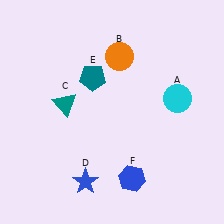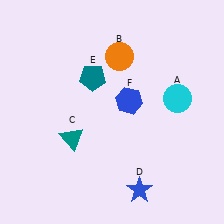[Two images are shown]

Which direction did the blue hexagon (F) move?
The blue hexagon (F) moved up.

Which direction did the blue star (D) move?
The blue star (D) moved right.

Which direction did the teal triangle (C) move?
The teal triangle (C) moved down.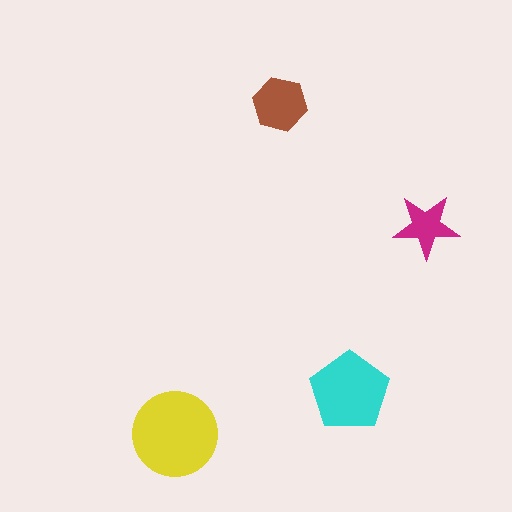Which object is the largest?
The yellow circle.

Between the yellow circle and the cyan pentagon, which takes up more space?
The yellow circle.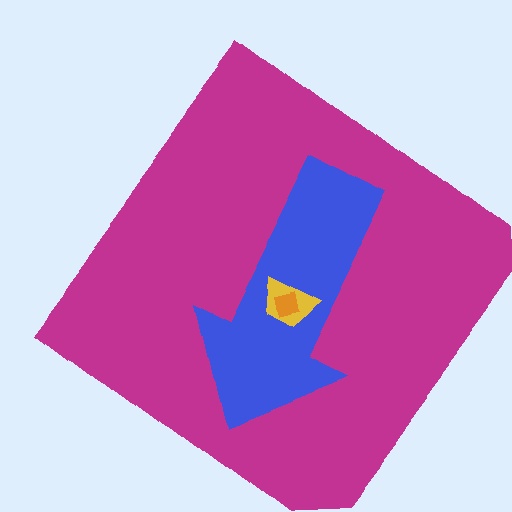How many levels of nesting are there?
4.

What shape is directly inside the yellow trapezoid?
The orange square.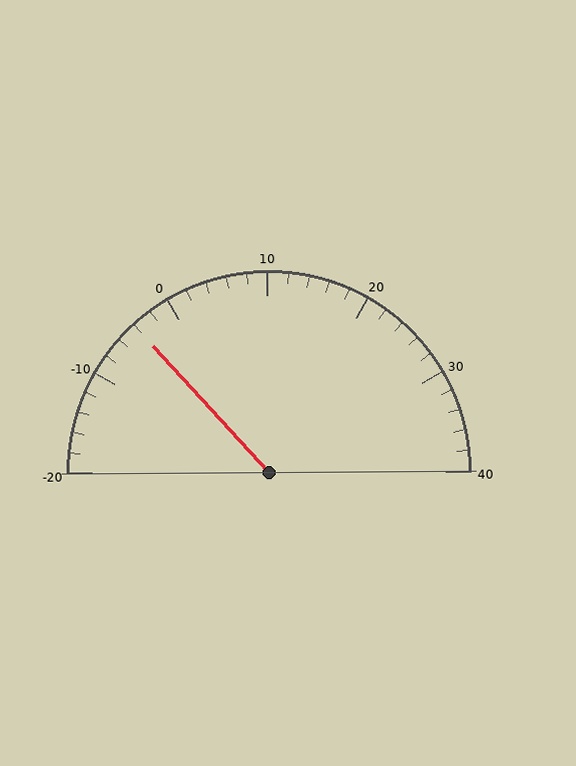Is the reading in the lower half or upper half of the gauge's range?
The reading is in the lower half of the range (-20 to 40).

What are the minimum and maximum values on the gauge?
The gauge ranges from -20 to 40.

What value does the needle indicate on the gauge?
The needle indicates approximately -4.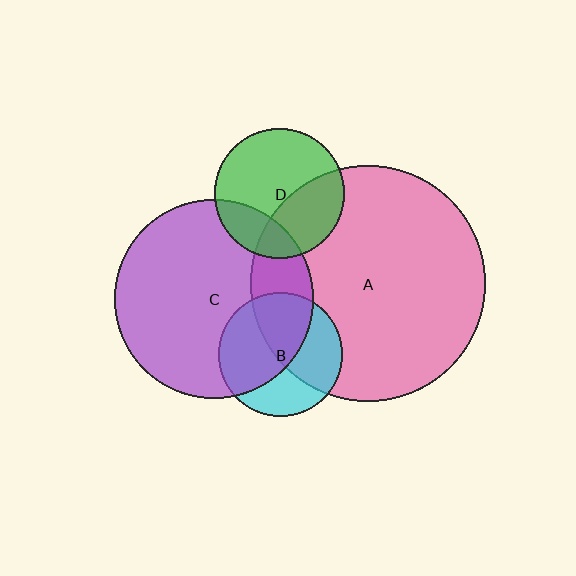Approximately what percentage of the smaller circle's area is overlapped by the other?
Approximately 20%.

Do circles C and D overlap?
Yes.